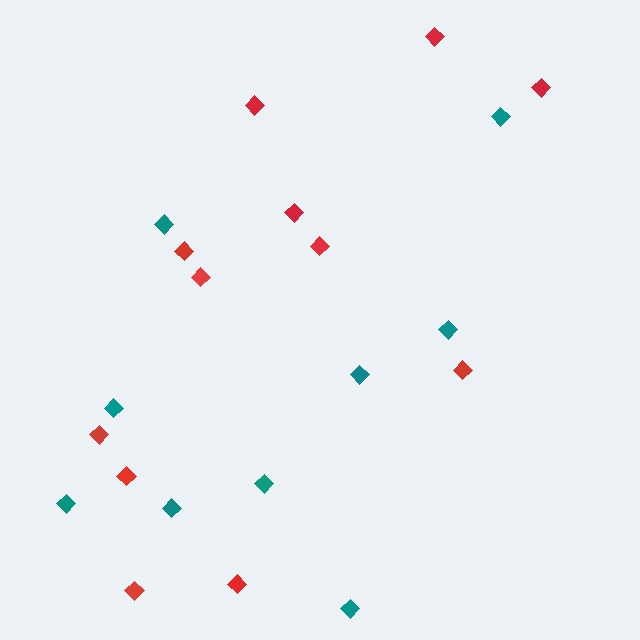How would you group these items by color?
There are 2 groups: one group of red diamonds (12) and one group of teal diamonds (9).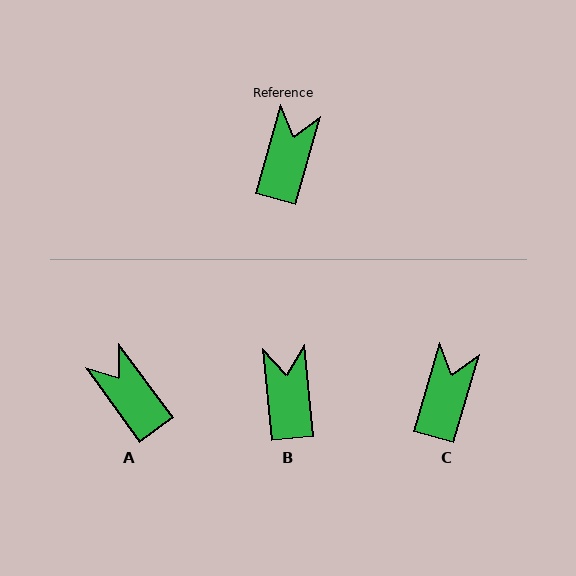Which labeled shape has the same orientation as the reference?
C.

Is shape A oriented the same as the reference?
No, it is off by about 52 degrees.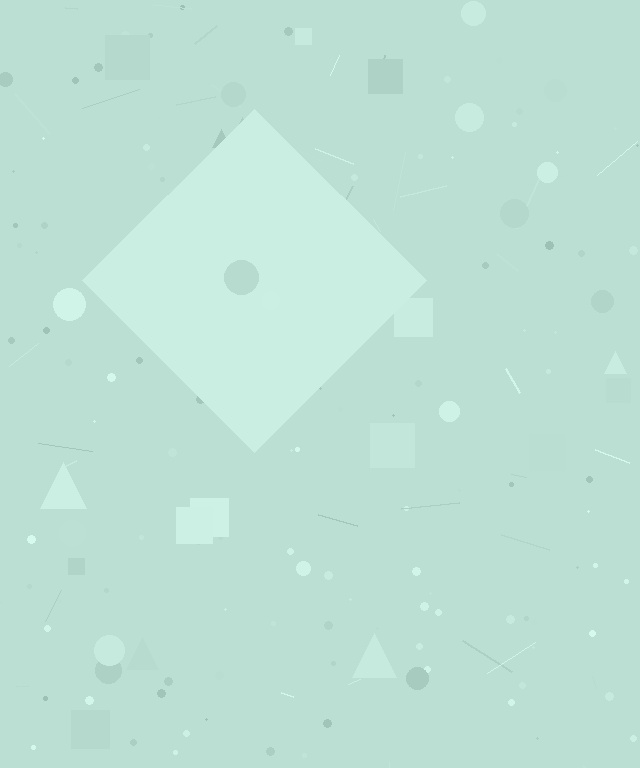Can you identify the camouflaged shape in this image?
The camouflaged shape is a diamond.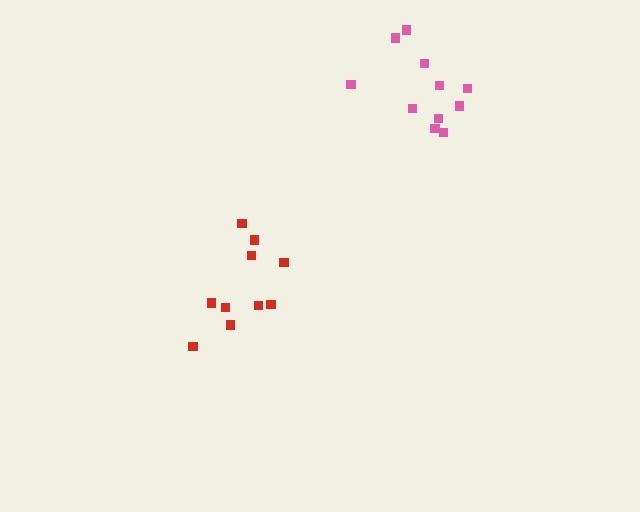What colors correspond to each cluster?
The clusters are colored: pink, red.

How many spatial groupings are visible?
There are 2 spatial groupings.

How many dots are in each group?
Group 1: 11 dots, Group 2: 10 dots (21 total).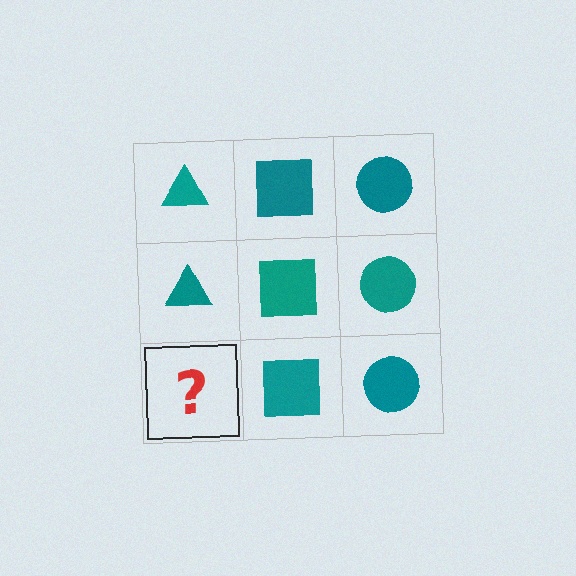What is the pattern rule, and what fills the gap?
The rule is that each column has a consistent shape. The gap should be filled with a teal triangle.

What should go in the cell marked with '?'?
The missing cell should contain a teal triangle.